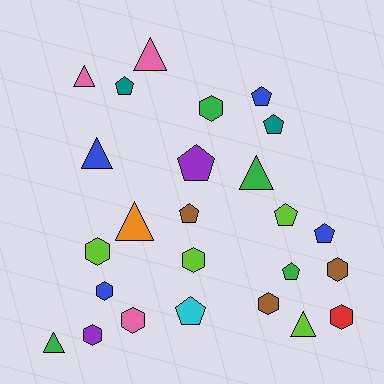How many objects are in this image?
There are 25 objects.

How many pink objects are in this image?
There are 3 pink objects.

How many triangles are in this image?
There are 7 triangles.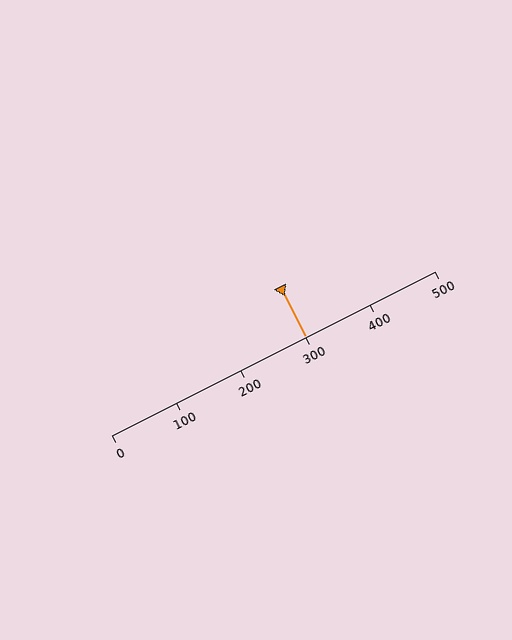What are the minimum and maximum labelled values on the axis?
The axis runs from 0 to 500.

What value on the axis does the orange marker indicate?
The marker indicates approximately 300.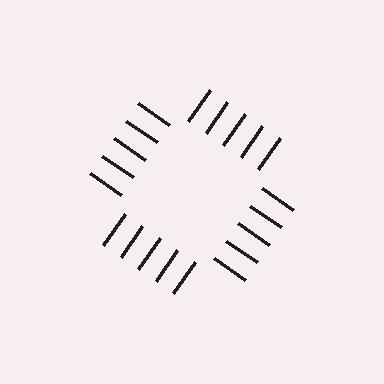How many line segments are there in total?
20 — 5 along each of the 4 edges.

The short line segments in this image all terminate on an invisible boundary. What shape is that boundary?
An illusory square — the line segments terminate on its edges but no continuous stroke is drawn.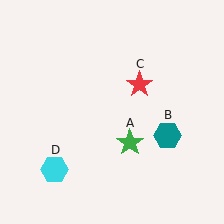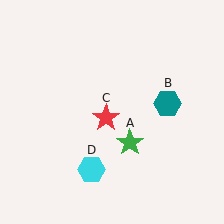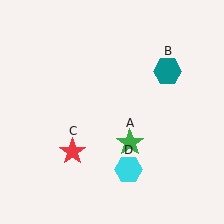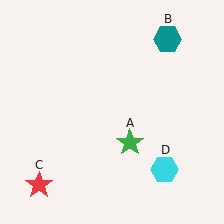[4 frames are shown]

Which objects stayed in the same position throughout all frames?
Green star (object A) remained stationary.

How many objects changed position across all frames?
3 objects changed position: teal hexagon (object B), red star (object C), cyan hexagon (object D).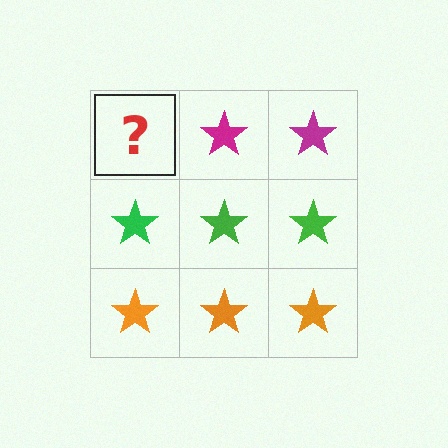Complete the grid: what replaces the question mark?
The question mark should be replaced with a magenta star.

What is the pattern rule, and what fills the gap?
The rule is that each row has a consistent color. The gap should be filled with a magenta star.